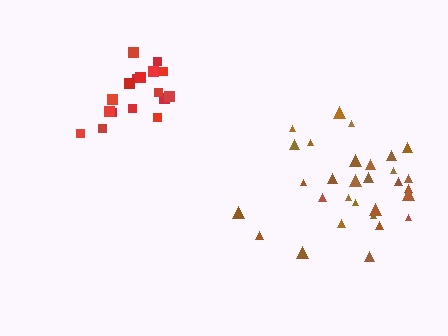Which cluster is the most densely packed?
Red.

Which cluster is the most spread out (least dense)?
Brown.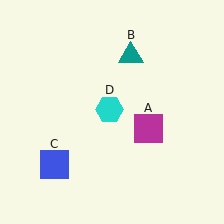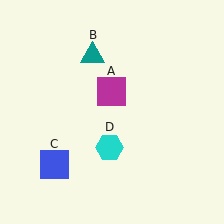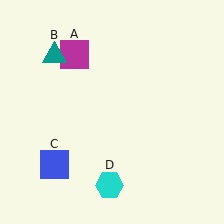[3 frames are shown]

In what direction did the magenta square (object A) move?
The magenta square (object A) moved up and to the left.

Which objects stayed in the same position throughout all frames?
Blue square (object C) remained stationary.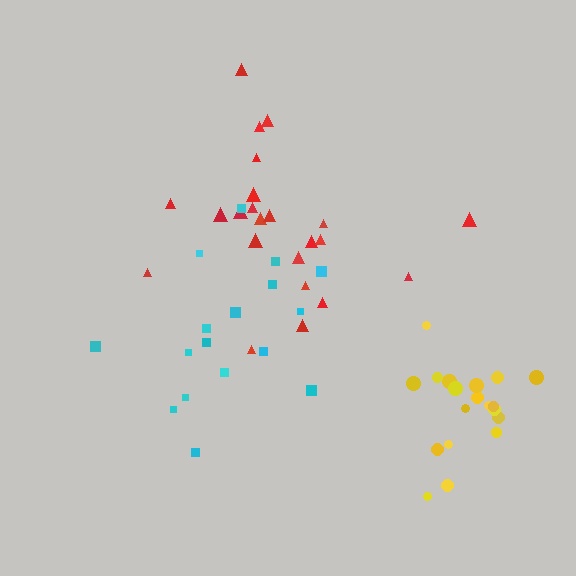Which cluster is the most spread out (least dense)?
Red.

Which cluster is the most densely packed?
Yellow.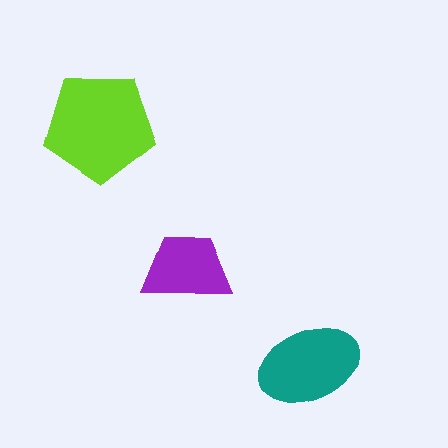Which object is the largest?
The lime pentagon.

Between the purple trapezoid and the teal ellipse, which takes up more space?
The teal ellipse.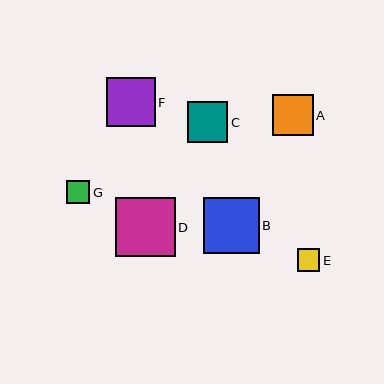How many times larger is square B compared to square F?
Square B is approximately 1.2 times the size of square F.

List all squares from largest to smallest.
From largest to smallest: D, B, F, A, C, G, E.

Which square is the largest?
Square D is the largest with a size of approximately 59 pixels.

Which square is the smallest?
Square E is the smallest with a size of approximately 23 pixels.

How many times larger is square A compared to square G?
Square A is approximately 1.8 times the size of square G.